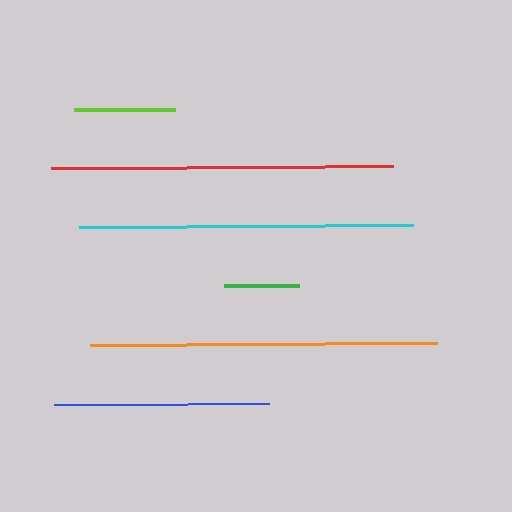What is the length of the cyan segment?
The cyan segment is approximately 334 pixels long.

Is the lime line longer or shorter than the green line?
The lime line is longer than the green line.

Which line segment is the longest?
The orange line is the longest at approximately 346 pixels.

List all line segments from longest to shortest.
From longest to shortest: orange, red, cyan, blue, lime, green.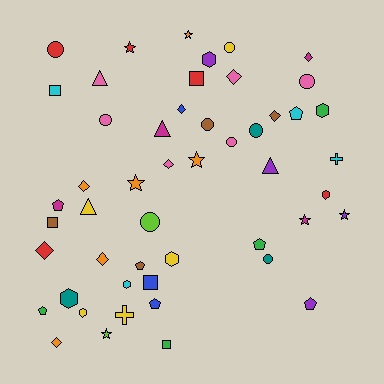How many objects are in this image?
There are 50 objects.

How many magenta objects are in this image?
There are 4 magenta objects.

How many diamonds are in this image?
There are 9 diamonds.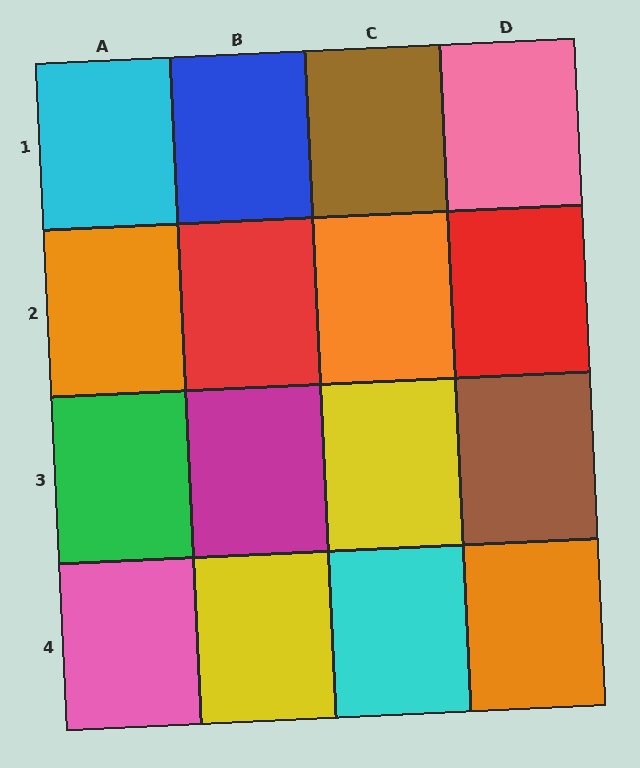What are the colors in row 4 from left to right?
Pink, yellow, cyan, orange.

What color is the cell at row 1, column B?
Blue.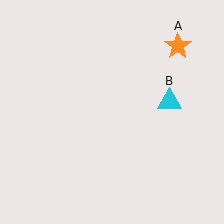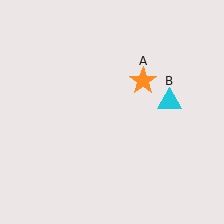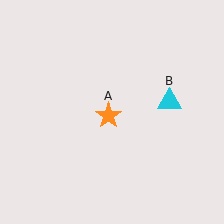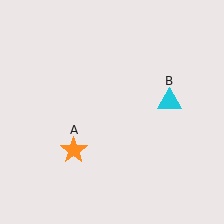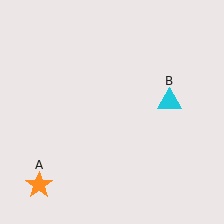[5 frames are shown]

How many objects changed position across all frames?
1 object changed position: orange star (object A).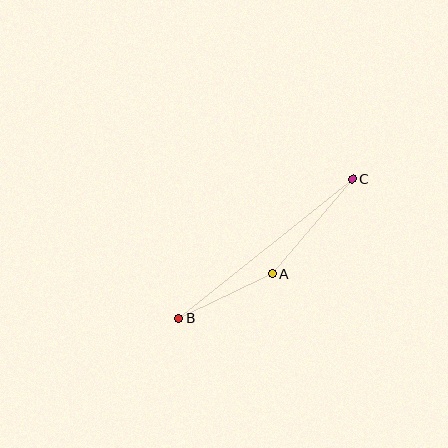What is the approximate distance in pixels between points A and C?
The distance between A and C is approximately 123 pixels.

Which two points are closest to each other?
Points A and B are closest to each other.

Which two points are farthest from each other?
Points B and C are farthest from each other.